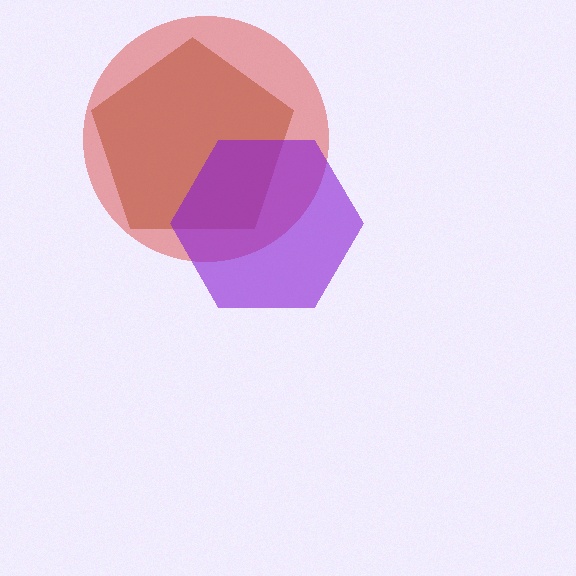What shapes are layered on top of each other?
The layered shapes are: a brown pentagon, a red circle, a purple hexagon.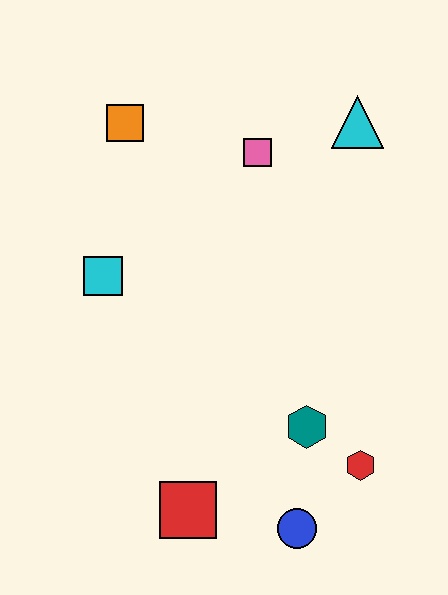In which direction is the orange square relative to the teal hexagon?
The orange square is above the teal hexagon.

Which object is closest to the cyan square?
The orange square is closest to the cyan square.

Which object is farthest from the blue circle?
The orange square is farthest from the blue circle.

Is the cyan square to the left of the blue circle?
Yes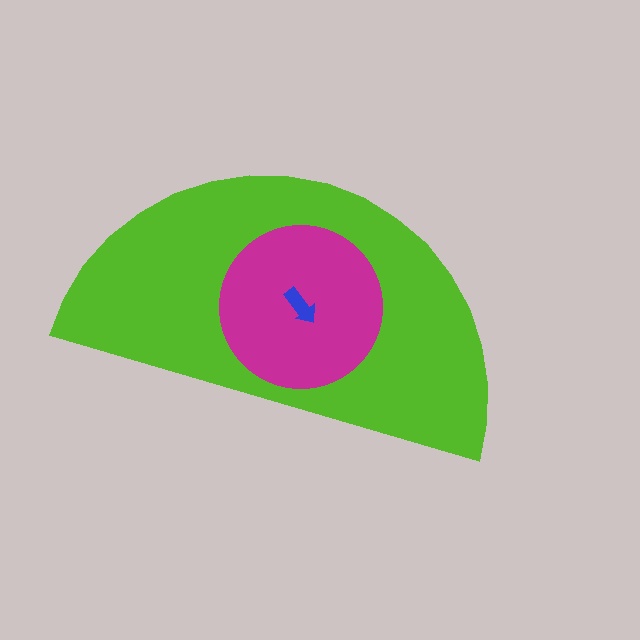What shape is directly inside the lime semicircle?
The magenta circle.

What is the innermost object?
The blue arrow.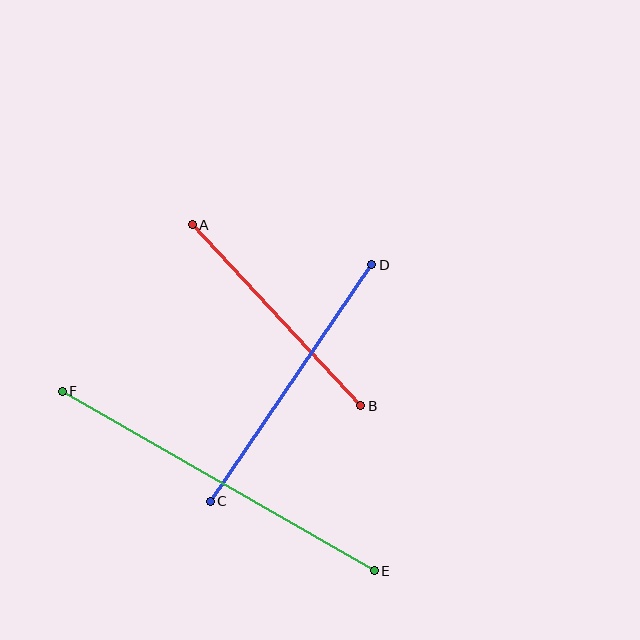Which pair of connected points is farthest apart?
Points E and F are farthest apart.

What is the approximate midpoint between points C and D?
The midpoint is at approximately (291, 383) pixels.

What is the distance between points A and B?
The distance is approximately 247 pixels.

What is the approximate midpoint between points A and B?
The midpoint is at approximately (277, 315) pixels.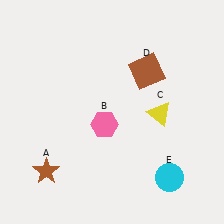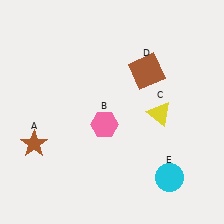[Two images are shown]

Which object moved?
The brown star (A) moved up.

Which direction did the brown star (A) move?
The brown star (A) moved up.